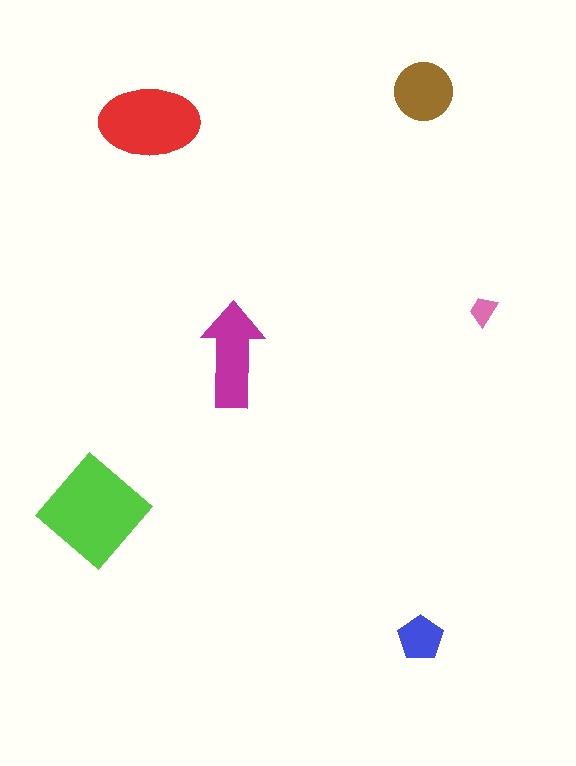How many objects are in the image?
There are 6 objects in the image.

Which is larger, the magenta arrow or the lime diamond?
The lime diamond.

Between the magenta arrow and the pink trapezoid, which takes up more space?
The magenta arrow.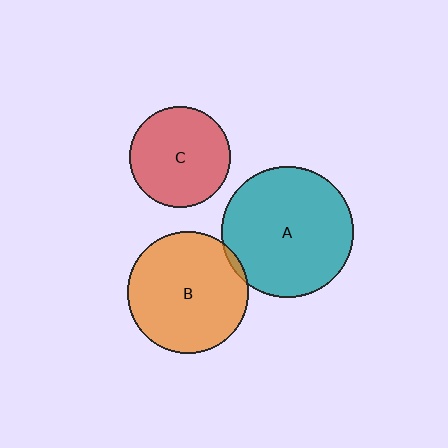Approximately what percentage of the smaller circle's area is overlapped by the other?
Approximately 5%.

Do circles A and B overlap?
Yes.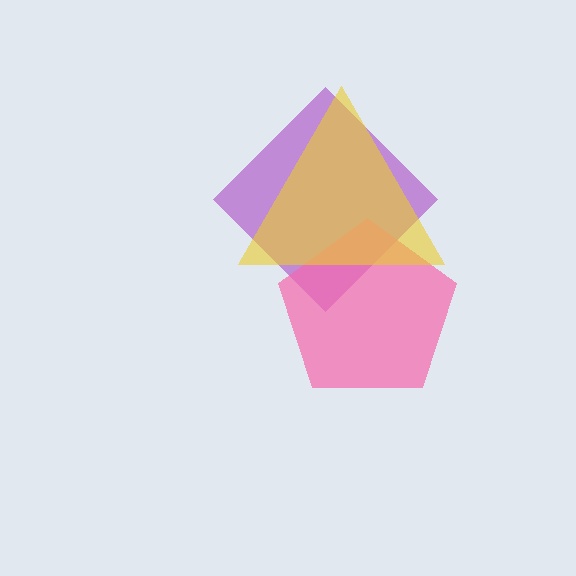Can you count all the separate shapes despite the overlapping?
Yes, there are 3 separate shapes.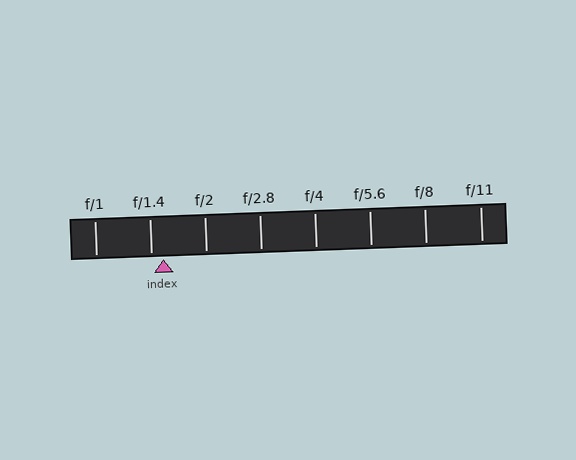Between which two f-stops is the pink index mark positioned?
The index mark is between f/1.4 and f/2.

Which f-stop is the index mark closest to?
The index mark is closest to f/1.4.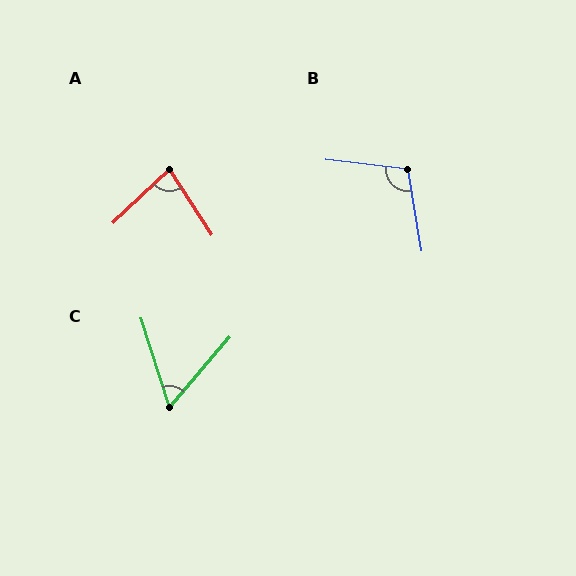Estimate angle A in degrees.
Approximately 80 degrees.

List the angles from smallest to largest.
C (58°), A (80°), B (105°).